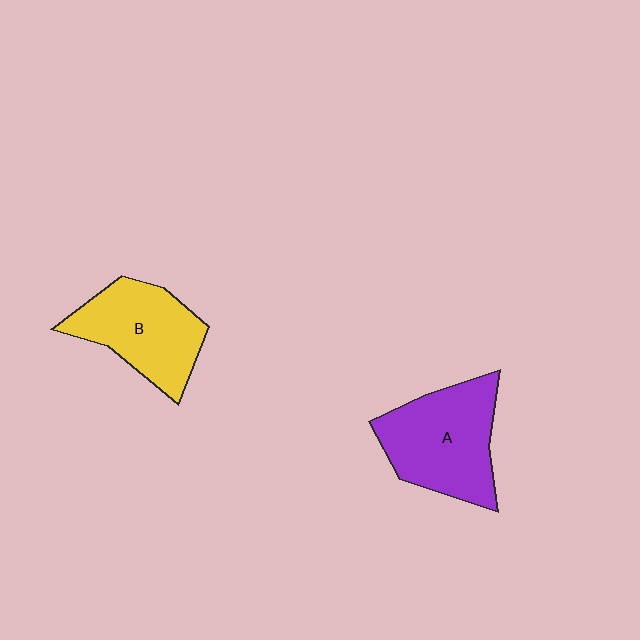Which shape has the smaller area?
Shape B (yellow).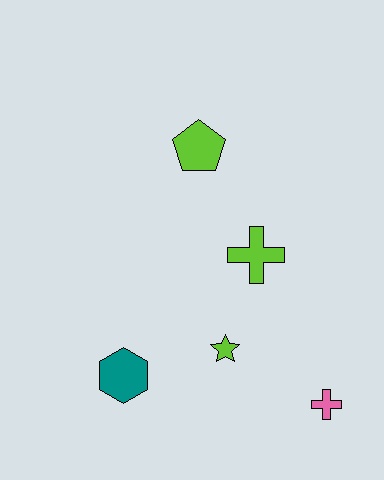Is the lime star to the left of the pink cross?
Yes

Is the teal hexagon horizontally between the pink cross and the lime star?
No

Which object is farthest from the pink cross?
The lime pentagon is farthest from the pink cross.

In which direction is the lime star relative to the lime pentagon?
The lime star is below the lime pentagon.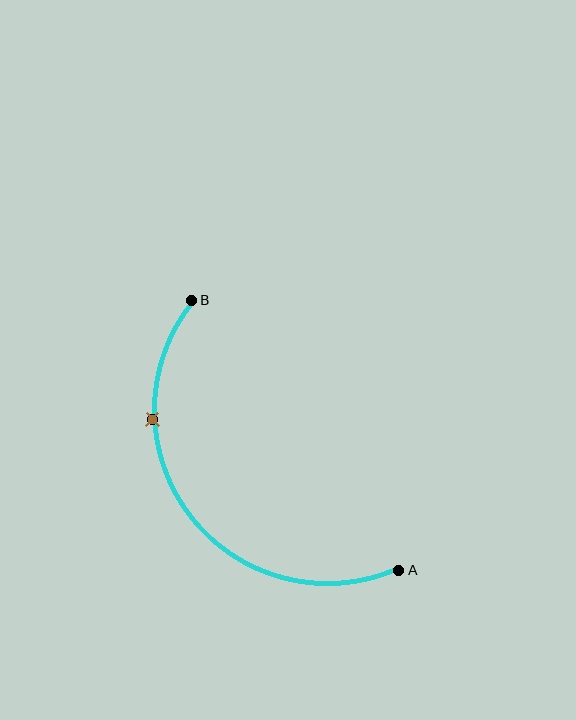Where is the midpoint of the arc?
The arc midpoint is the point on the curve farthest from the straight line joining A and B. It sits below and to the left of that line.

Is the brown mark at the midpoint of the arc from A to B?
No. The brown mark lies on the arc but is closer to endpoint B. The arc midpoint would be at the point on the curve equidistant along the arc from both A and B.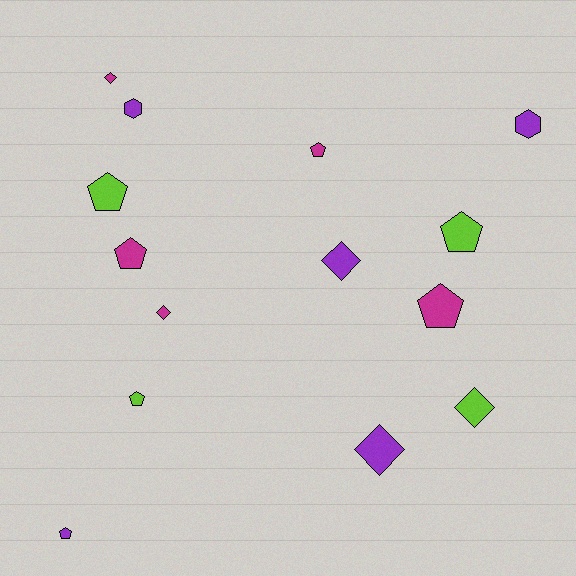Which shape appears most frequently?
Pentagon, with 7 objects.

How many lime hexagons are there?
There are no lime hexagons.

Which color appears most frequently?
Purple, with 5 objects.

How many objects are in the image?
There are 14 objects.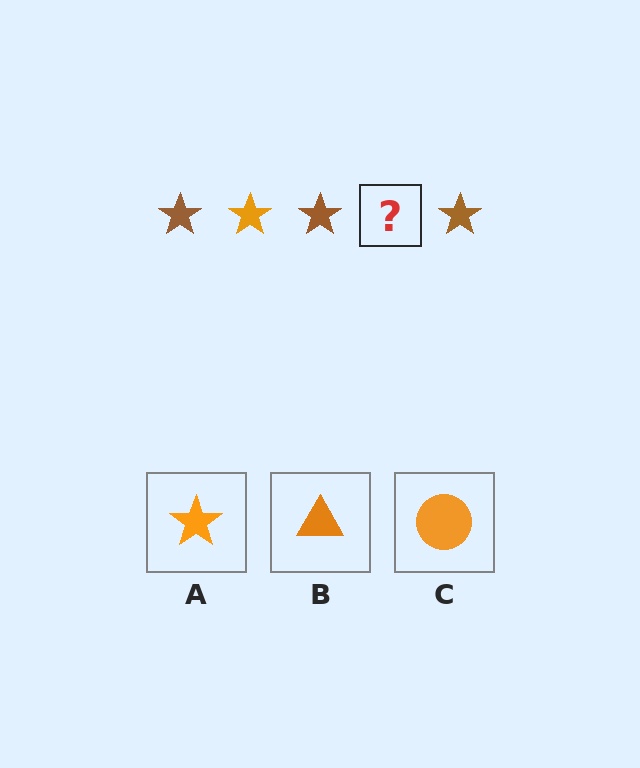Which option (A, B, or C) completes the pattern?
A.